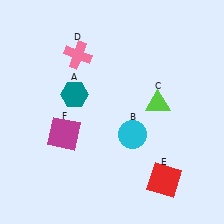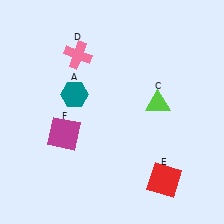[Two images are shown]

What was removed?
The cyan circle (B) was removed in Image 2.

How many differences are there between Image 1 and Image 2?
There is 1 difference between the two images.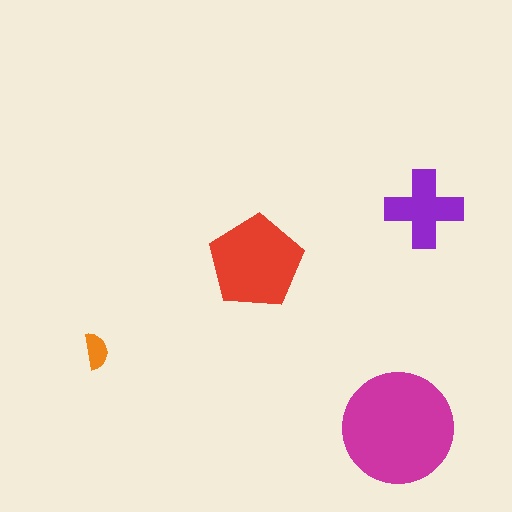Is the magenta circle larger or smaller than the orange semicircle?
Larger.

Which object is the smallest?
The orange semicircle.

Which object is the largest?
The magenta circle.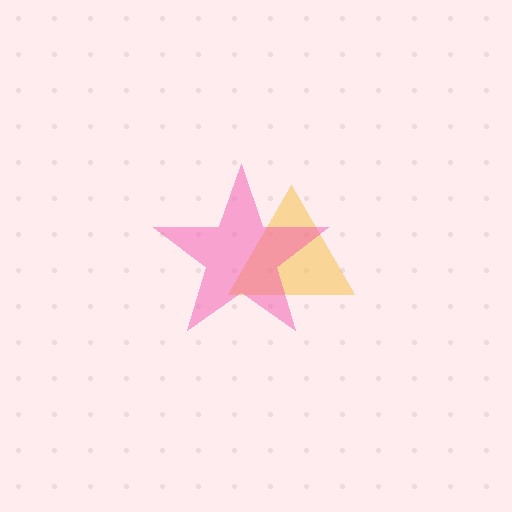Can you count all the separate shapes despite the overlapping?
Yes, there are 2 separate shapes.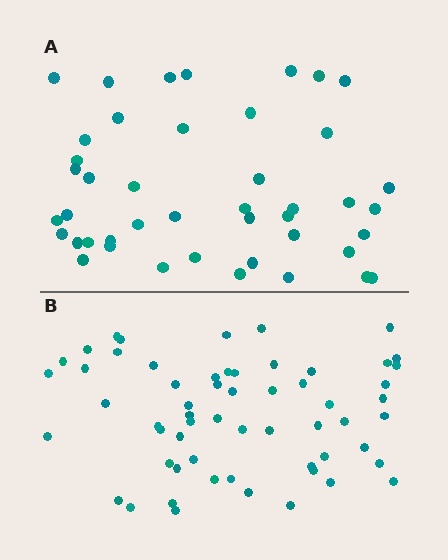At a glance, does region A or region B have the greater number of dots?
Region B (the bottom region) has more dots.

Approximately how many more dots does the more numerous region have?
Region B has approximately 15 more dots than region A.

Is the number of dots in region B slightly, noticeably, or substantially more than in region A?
Region B has noticeably more, but not dramatically so. The ratio is roughly 1.3 to 1.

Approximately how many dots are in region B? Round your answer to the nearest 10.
About 60 dots. (The exact count is 59, which rounds to 60.)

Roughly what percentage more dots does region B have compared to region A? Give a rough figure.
About 35% more.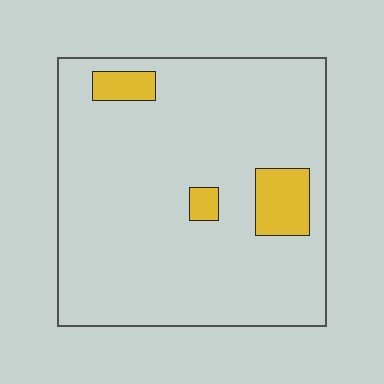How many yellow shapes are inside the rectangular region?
3.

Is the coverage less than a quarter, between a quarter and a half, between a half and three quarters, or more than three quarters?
Less than a quarter.